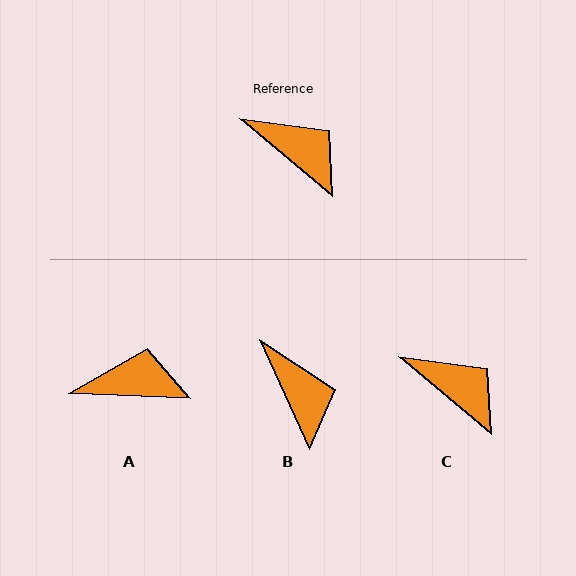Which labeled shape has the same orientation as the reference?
C.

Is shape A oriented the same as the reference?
No, it is off by about 38 degrees.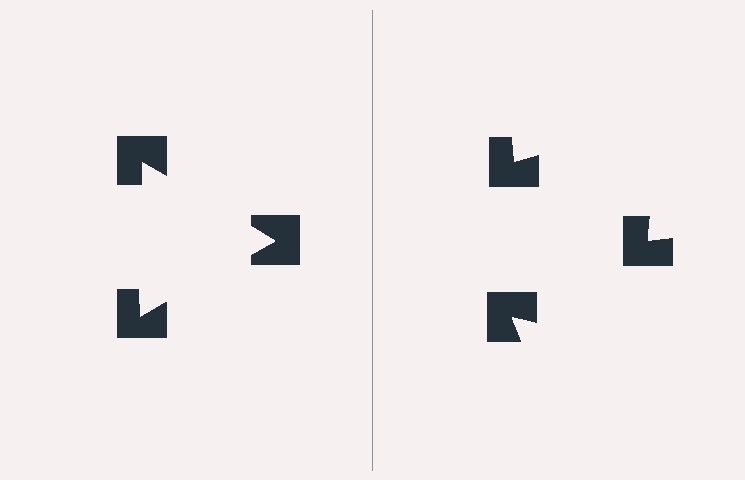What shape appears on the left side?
An illusory triangle.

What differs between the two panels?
The notched squares are positioned identically on both sides; only the wedge orientations differ. On the left they align to a triangle; on the right they are misaligned.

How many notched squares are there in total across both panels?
6 — 3 on each side.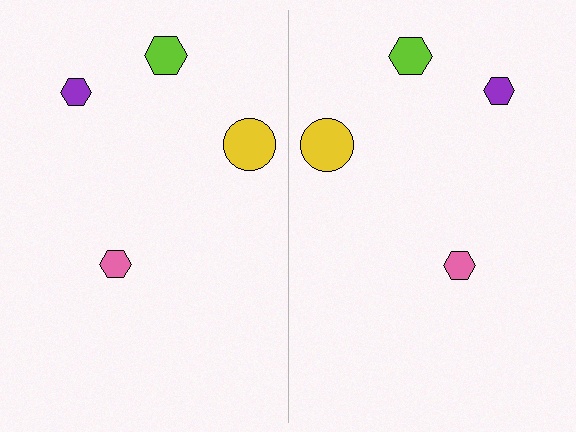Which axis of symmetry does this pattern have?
The pattern has a vertical axis of symmetry running through the center of the image.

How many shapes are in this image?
There are 8 shapes in this image.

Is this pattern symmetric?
Yes, this pattern has bilateral (reflection) symmetry.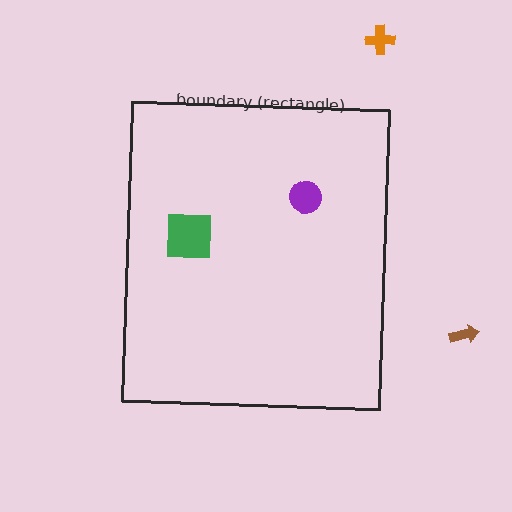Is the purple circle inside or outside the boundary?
Inside.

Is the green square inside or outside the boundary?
Inside.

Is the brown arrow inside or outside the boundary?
Outside.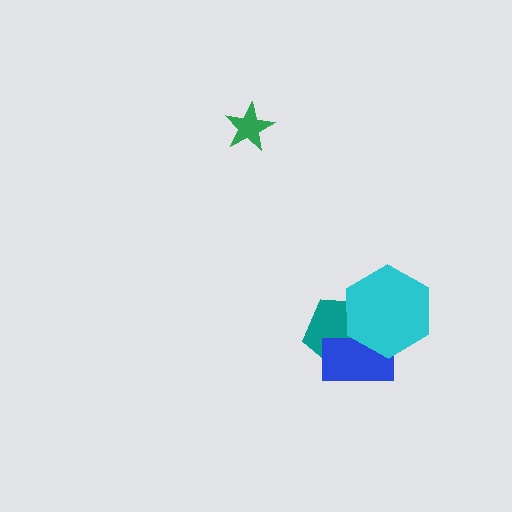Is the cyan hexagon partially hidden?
No, no other shape covers it.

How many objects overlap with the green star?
0 objects overlap with the green star.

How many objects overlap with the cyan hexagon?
2 objects overlap with the cyan hexagon.